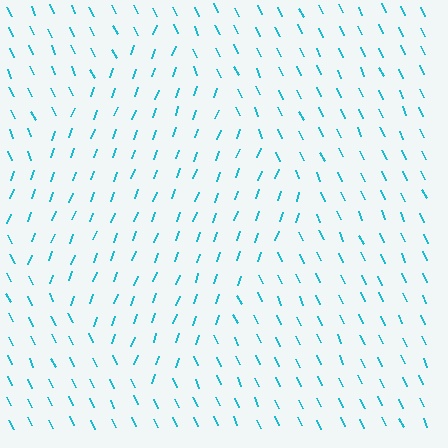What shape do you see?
I see a diamond.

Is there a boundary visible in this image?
Yes, there is a texture boundary formed by a change in line orientation.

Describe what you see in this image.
The image is filled with small cyan line segments. A diamond region in the image has lines oriented differently from the surrounding lines, creating a visible texture boundary.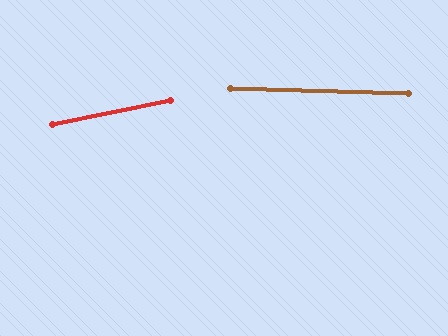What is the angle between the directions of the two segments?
Approximately 13 degrees.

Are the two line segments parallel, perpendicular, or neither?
Neither parallel nor perpendicular — they differ by about 13°.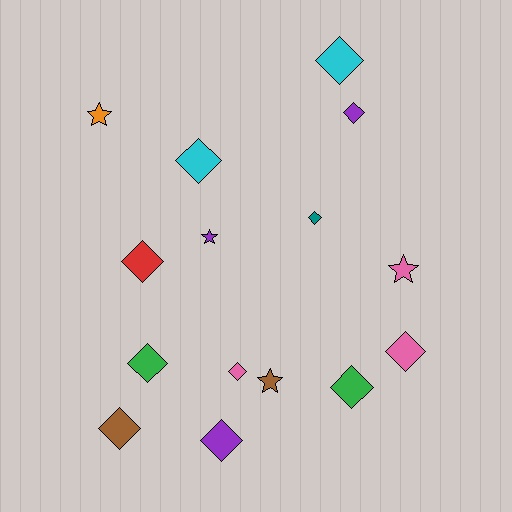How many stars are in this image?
There are 4 stars.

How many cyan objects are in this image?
There are 2 cyan objects.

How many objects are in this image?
There are 15 objects.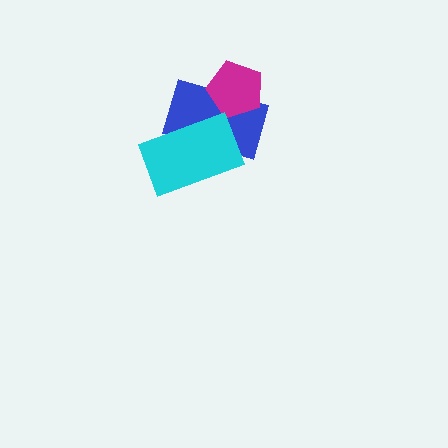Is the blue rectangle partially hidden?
Yes, it is partially covered by another shape.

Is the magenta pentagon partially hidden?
No, no other shape covers it.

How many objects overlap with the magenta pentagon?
1 object overlaps with the magenta pentagon.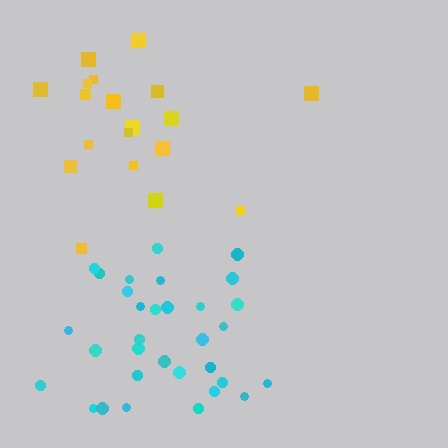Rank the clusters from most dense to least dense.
cyan, yellow.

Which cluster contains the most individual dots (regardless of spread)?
Cyan (32).